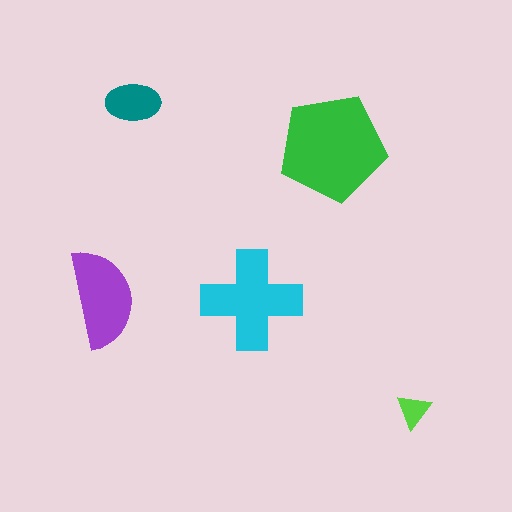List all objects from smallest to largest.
The lime triangle, the teal ellipse, the purple semicircle, the cyan cross, the green pentagon.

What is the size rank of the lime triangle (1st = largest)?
5th.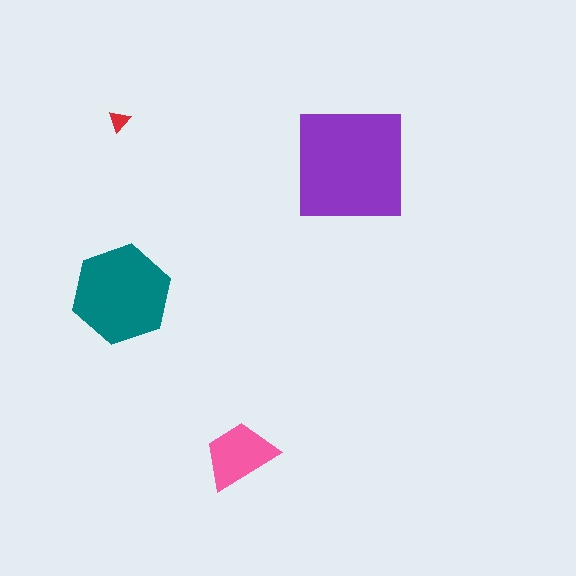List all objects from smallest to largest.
The red triangle, the pink trapezoid, the teal hexagon, the purple square.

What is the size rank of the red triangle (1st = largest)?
4th.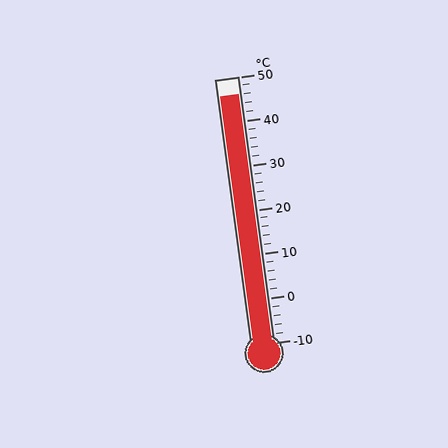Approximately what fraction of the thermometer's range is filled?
The thermometer is filled to approximately 95% of its range.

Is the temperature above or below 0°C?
The temperature is above 0°C.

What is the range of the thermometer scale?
The thermometer scale ranges from -10°C to 50°C.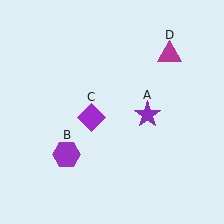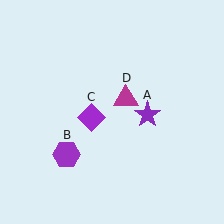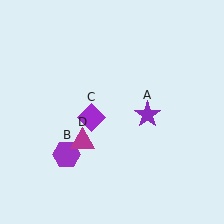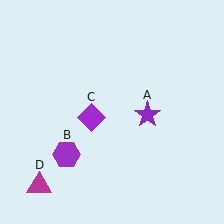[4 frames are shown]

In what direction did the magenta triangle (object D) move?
The magenta triangle (object D) moved down and to the left.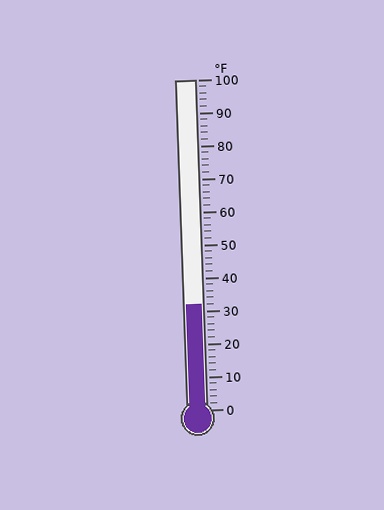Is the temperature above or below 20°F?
The temperature is above 20°F.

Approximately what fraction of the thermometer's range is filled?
The thermometer is filled to approximately 30% of its range.